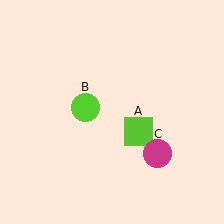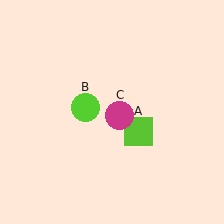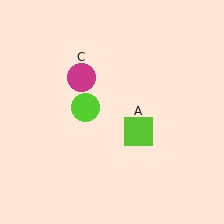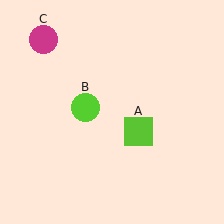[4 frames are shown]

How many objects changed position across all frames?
1 object changed position: magenta circle (object C).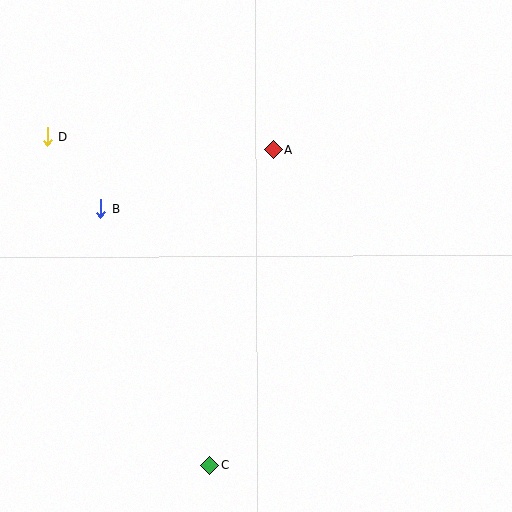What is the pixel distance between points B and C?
The distance between B and C is 279 pixels.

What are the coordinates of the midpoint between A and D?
The midpoint between A and D is at (160, 143).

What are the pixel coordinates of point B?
Point B is at (100, 209).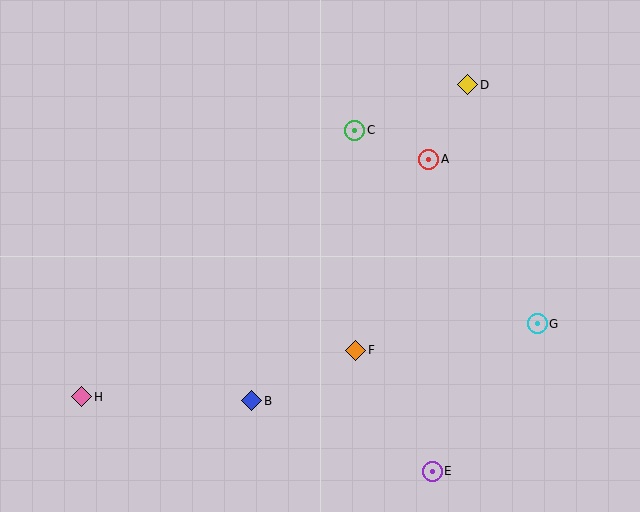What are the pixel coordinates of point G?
Point G is at (537, 324).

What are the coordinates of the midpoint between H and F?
The midpoint between H and F is at (219, 374).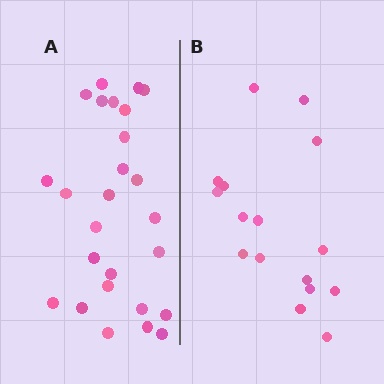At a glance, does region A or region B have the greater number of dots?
Region A (the left region) has more dots.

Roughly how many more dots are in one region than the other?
Region A has roughly 10 or so more dots than region B.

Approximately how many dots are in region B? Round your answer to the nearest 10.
About 20 dots. (The exact count is 16, which rounds to 20.)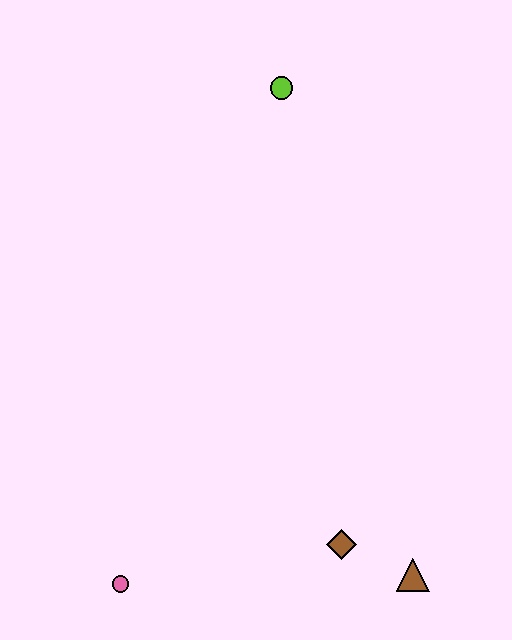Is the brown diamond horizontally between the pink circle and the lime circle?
No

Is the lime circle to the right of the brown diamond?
No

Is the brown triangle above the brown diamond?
No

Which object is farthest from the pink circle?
The lime circle is farthest from the pink circle.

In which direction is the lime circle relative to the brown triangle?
The lime circle is above the brown triangle.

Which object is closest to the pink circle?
The brown diamond is closest to the pink circle.